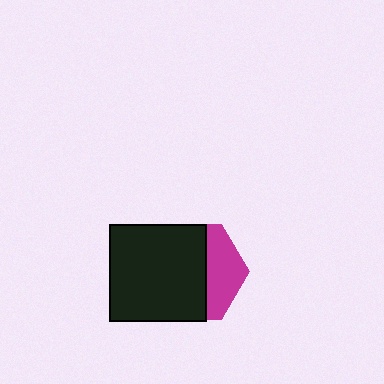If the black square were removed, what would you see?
You would see the complete magenta hexagon.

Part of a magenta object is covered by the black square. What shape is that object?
It is a hexagon.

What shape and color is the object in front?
The object in front is a black square.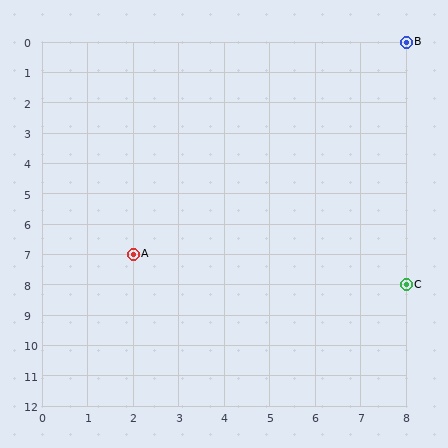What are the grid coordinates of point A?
Point A is at grid coordinates (2, 7).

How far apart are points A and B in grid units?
Points A and B are 6 columns and 7 rows apart (about 9.2 grid units diagonally).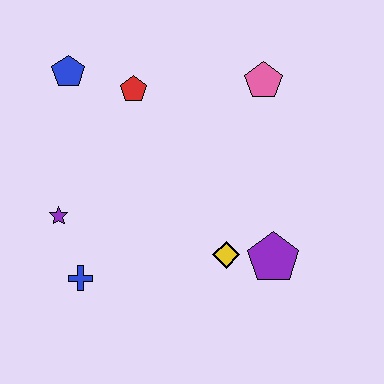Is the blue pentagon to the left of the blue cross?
Yes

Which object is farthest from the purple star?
The pink pentagon is farthest from the purple star.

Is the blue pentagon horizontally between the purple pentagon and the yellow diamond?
No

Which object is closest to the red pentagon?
The blue pentagon is closest to the red pentagon.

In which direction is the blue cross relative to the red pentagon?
The blue cross is below the red pentagon.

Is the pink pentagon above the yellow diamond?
Yes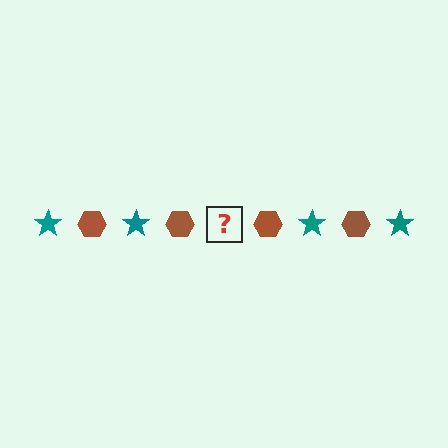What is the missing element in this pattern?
The missing element is a teal star.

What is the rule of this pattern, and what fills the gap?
The rule is that the pattern alternates between teal star and brown hexagon. The gap should be filled with a teal star.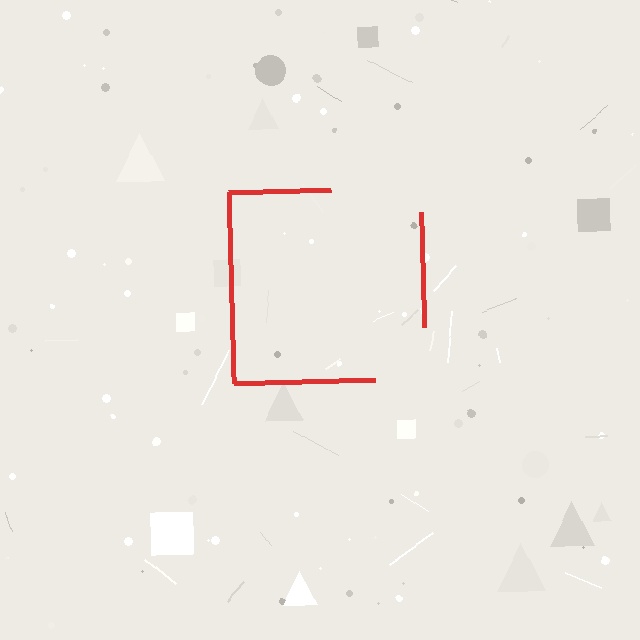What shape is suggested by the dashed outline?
The dashed outline suggests a square.